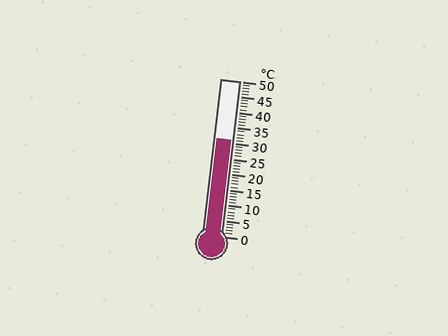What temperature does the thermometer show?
The thermometer shows approximately 31°C.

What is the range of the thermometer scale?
The thermometer scale ranges from 0°C to 50°C.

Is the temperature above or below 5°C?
The temperature is above 5°C.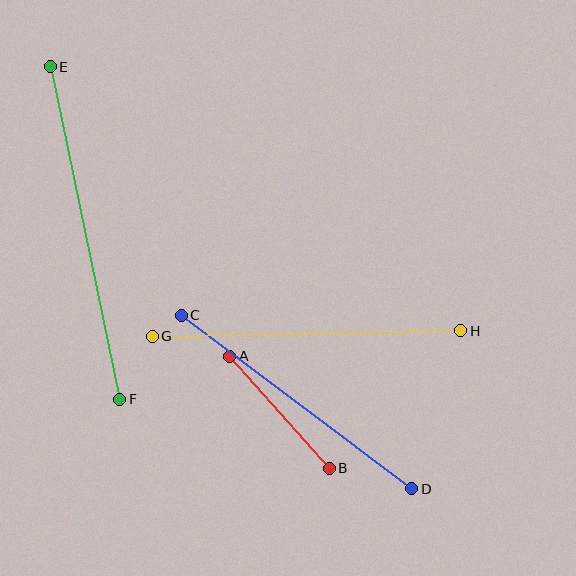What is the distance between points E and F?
The distance is approximately 340 pixels.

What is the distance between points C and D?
The distance is approximately 289 pixels.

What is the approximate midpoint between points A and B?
The midpoint is at approximately (279, 412) pixels.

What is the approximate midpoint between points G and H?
The midpoint is at approximately (306, 334) pixels.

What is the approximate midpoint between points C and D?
The midpoint is at approximately (297, 402) pixels.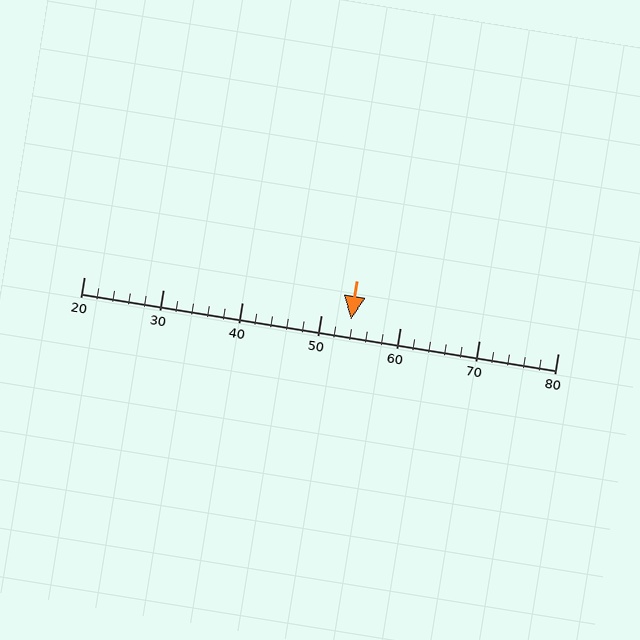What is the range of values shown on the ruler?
The ruler shows values from 20 to 80.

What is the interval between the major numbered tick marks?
The major tick marks are spaced 10 units apart.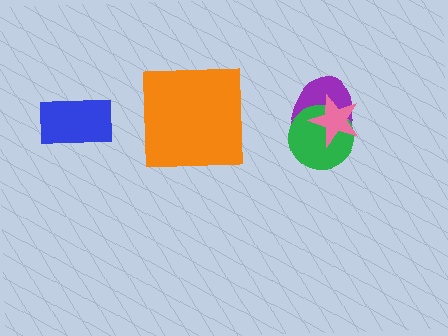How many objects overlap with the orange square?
0 objects overlap with the orange square.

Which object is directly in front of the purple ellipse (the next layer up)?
The green circle is directly in front of the purple ellipse.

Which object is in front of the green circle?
The pink star is in front of the green circle.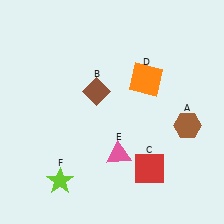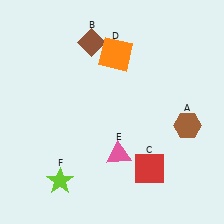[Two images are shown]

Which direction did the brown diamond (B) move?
The brown diamond (B) moved up.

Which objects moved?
The objects that moved are: the brown diamond (B), the orange square (D).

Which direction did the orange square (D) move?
The orange square (D) moved left.